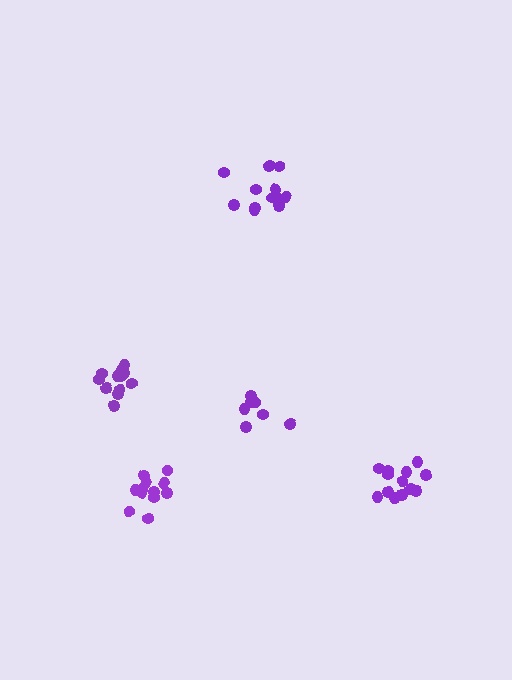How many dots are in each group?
Group 1: 13 dots, Group 2: 12 dots, Group 3: 13 dots, Group 4: 7 dots, Group 5: 12 dots (57 total).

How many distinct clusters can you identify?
There are 5 distinct clusters.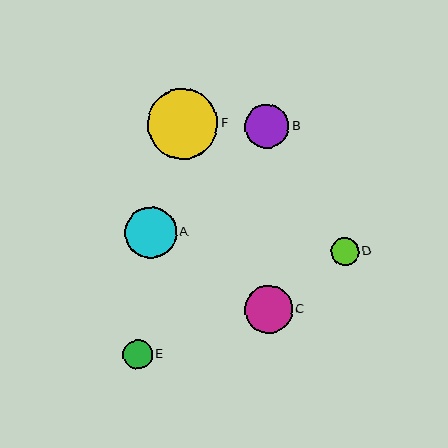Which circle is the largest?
Circle F is the largest with a size of approximately 70 pixels.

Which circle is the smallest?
Circle D is the smallest with a size of approximately 28 pixels.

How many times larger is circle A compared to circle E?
Circle A is approximately 1.8 times the size of circle E.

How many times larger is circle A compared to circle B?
Circle A is approximately 1.2 times the size of circle B.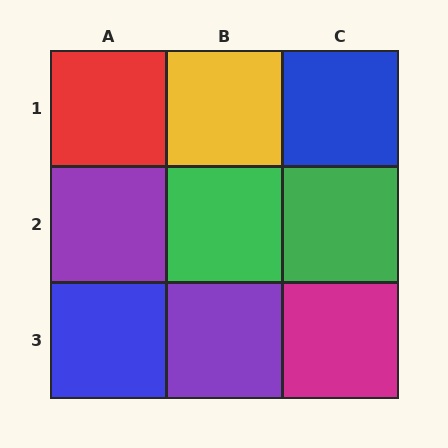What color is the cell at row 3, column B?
Purple.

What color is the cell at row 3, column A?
Blue.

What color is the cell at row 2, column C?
Green.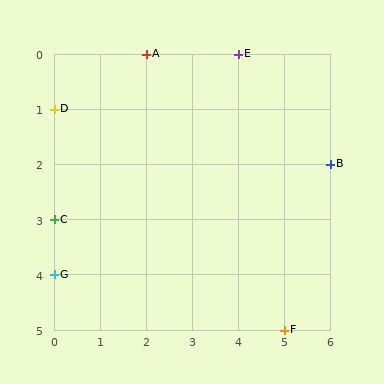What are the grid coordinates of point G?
Point G is at grid coordinates (0, 4).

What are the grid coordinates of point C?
Point C is at grid coordinates (0, 3).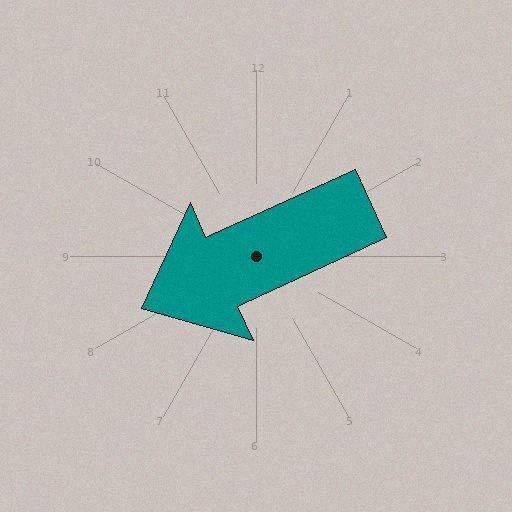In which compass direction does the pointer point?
Southwest.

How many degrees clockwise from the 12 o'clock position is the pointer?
Approximately 245 degrees.